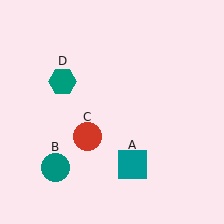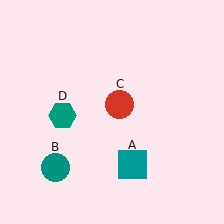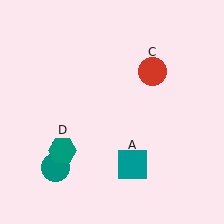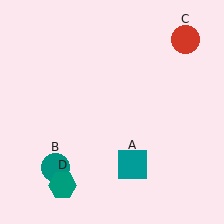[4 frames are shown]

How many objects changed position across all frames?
2 objects changed position: red circle (object C), teal hexagon (object D).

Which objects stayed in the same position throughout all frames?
Teal square (object A) and teal circle (object B) remained stationary.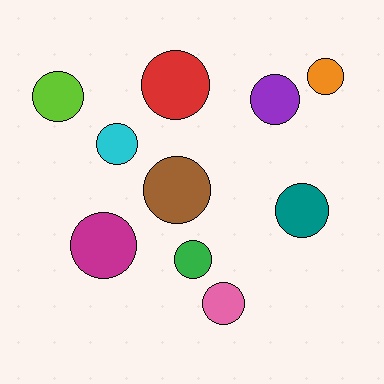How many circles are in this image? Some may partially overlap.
There are 10 circles.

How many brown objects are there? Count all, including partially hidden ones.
There is 1 brown object.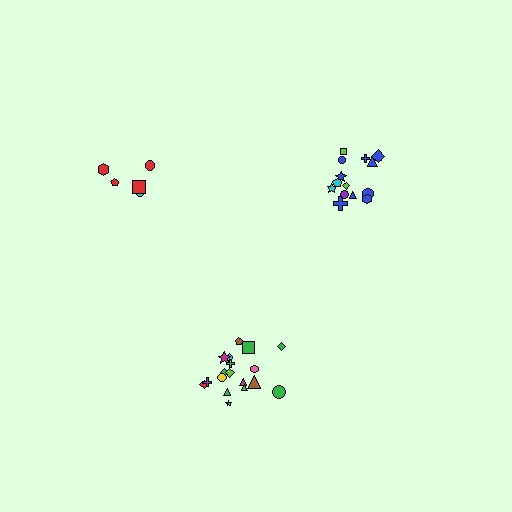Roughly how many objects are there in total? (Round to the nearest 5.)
Roughly 40 objects in total.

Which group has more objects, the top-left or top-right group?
The top-right group.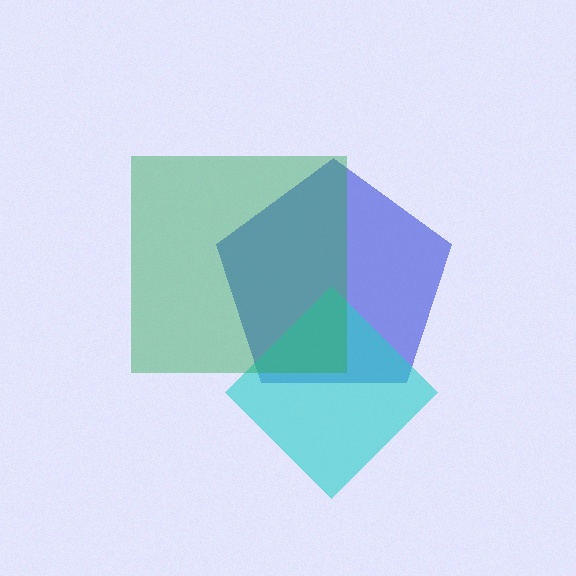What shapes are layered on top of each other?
The layered shapes are: a blue pentagon, a cyan diamond, a green square.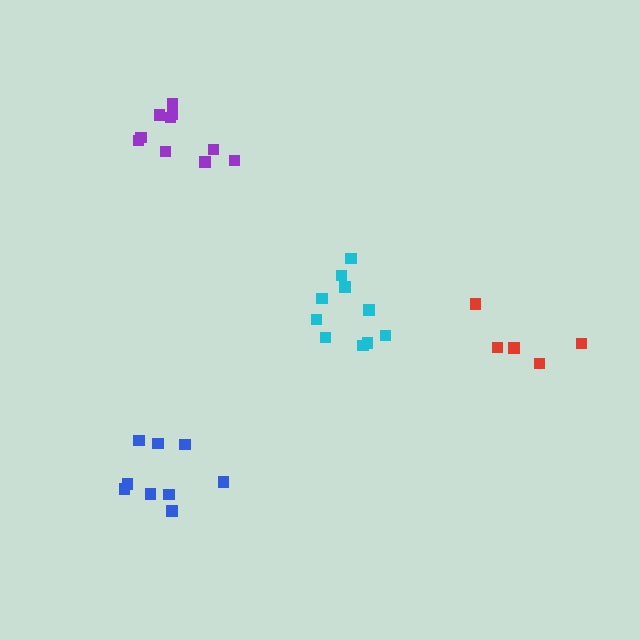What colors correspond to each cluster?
The clusters are colored: blue, purple, red, cyan.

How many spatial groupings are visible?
There are 4 spatial groupings.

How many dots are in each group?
Group 1: 9 dots, Group 2: 10 dots, Group 3: 5 dots, Group 4: 10 dots (34 total).